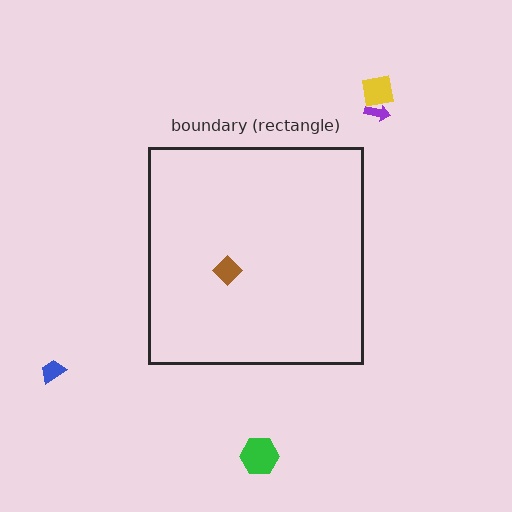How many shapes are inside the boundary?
1 inside, 4 outside.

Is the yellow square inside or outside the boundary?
Outside.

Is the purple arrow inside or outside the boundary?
Outside.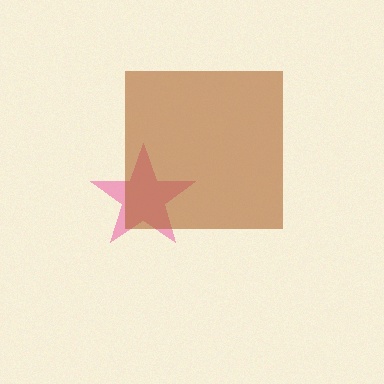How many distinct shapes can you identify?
There are 2 distinct shapes: a pink star, a brown square.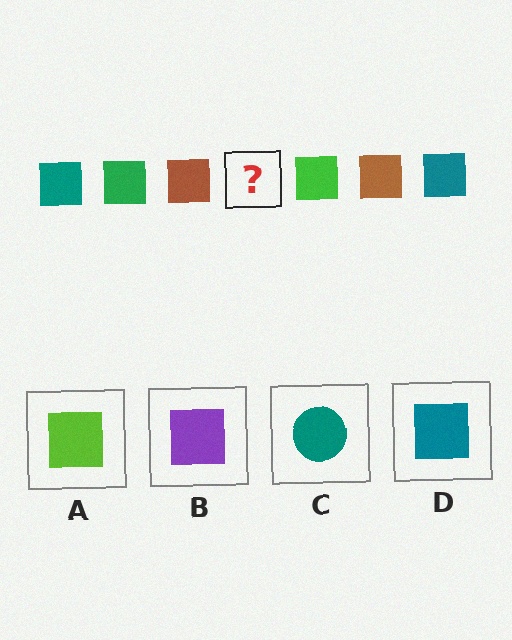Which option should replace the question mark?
Option D.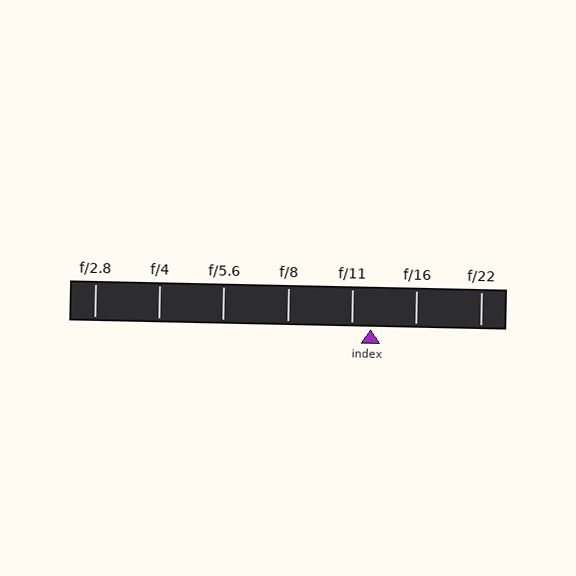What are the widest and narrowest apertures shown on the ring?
The widest aperture shown is f/2.8 and the narrowest is f/22.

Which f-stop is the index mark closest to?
The index mark is closest to f/11.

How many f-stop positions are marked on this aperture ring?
There are 7 f-stop positions marked.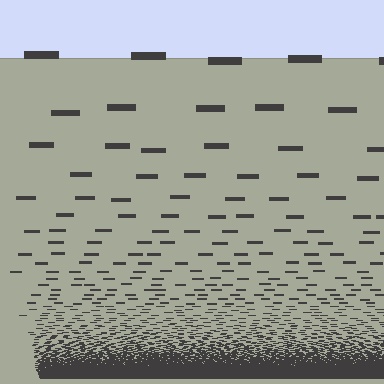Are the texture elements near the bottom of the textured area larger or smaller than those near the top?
Smaller. The gradient is inverted — elements near the bottom are smaller and denser.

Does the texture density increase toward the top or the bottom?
Density increases toward the bottom.